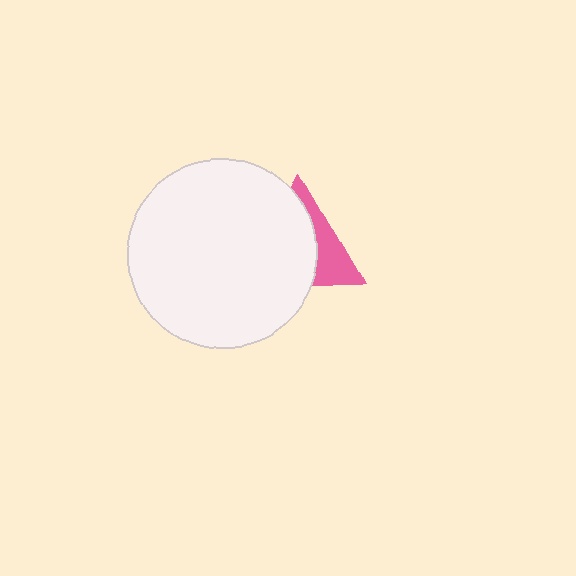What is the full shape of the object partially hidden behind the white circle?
The partially hidden object is a pink triangle.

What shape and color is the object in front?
The object in front is a white circle.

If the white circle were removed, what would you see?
You would see the complete pink triangle.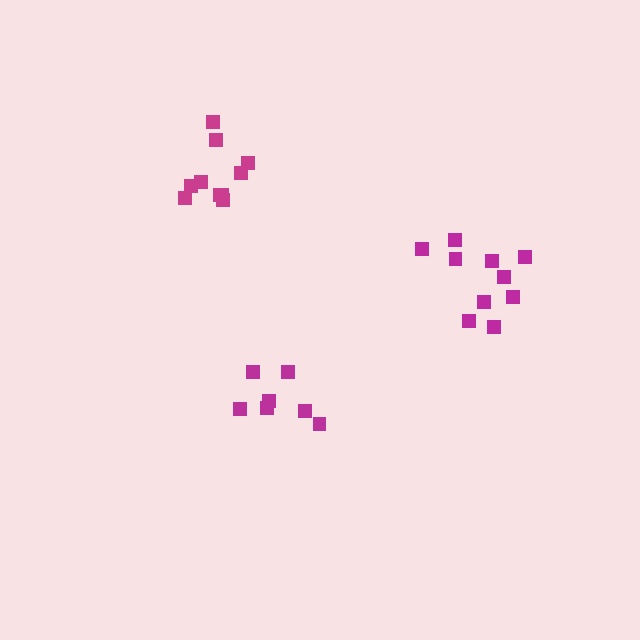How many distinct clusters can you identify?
There are 3 distinct clusters.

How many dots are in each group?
Group 1: 10 dots, Group 2: 7 dots, Group 3: 10 dots (27 total).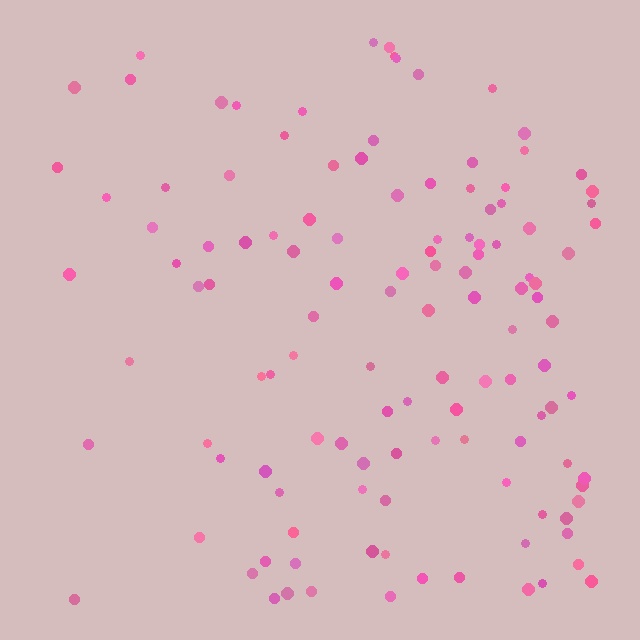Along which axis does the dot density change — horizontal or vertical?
Horizontal.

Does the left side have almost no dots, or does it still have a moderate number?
Still a moderate number, just noticeably fewer than the right.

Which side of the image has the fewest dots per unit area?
The left.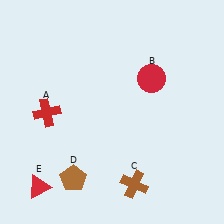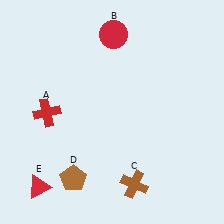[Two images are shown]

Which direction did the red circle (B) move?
The red circle (B) moved up.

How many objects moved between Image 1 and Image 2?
1 object moved between the two images.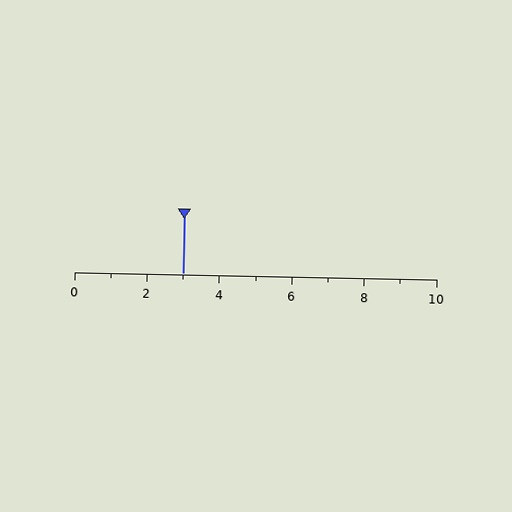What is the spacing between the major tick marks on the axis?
The major ticks are spaced 2 apart.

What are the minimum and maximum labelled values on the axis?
The axis runs from 0 to 10.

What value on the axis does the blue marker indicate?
The marker indicates approximately 3.